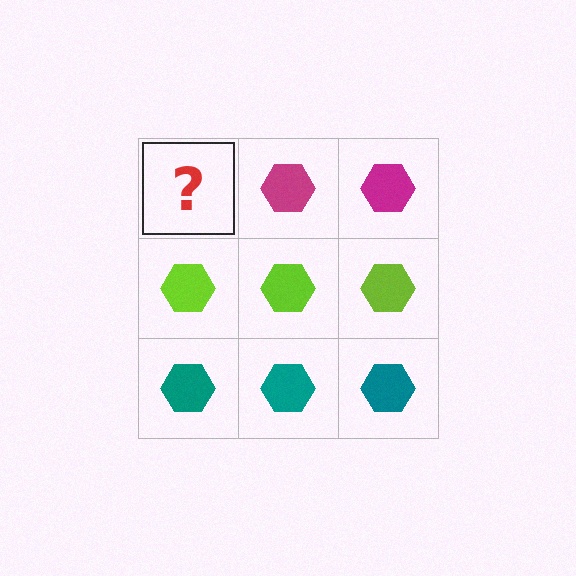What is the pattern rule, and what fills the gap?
The rule is that each row has a consistent color. The gap should be filled with a magenta hexagon.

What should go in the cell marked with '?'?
The missing cell should contain a magenta hexagon.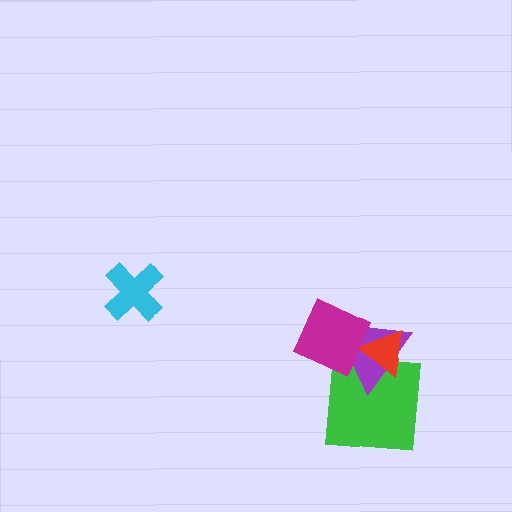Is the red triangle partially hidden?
Yes, it is partially covered by another shape.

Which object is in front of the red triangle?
The magenta diamond is in front of the red triangle.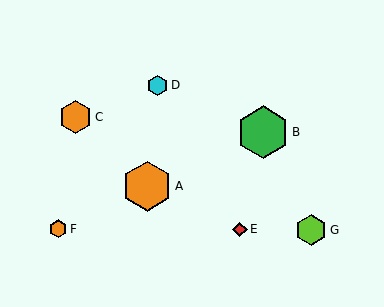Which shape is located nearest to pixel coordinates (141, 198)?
The orange hexagon (labeled A) at (147, 186) is nearest to that location.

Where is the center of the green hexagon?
The center of the green hexagon is at (263, 132).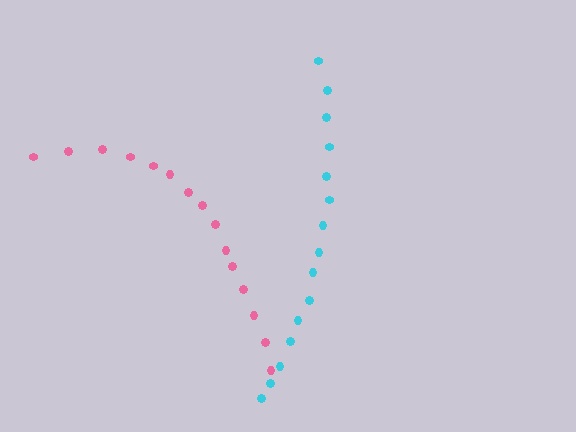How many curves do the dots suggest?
There are 2 distinct paths.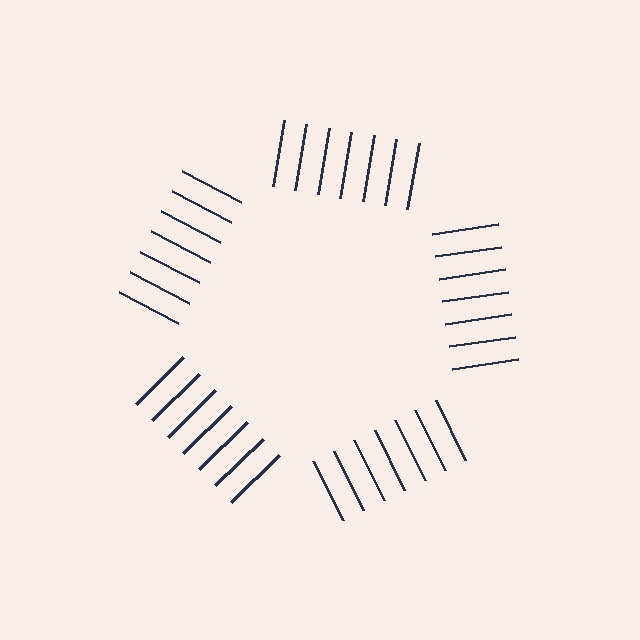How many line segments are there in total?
35 — 7 along each of the 5 edges.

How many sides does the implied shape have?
5 sides — the line-ends trace a pentagon.